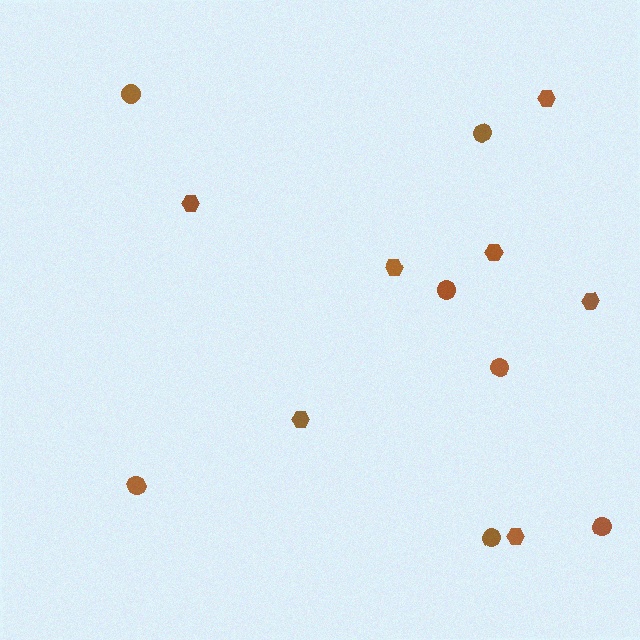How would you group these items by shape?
There are 2 groups: one group of circles (7) and one group of hexagons (7).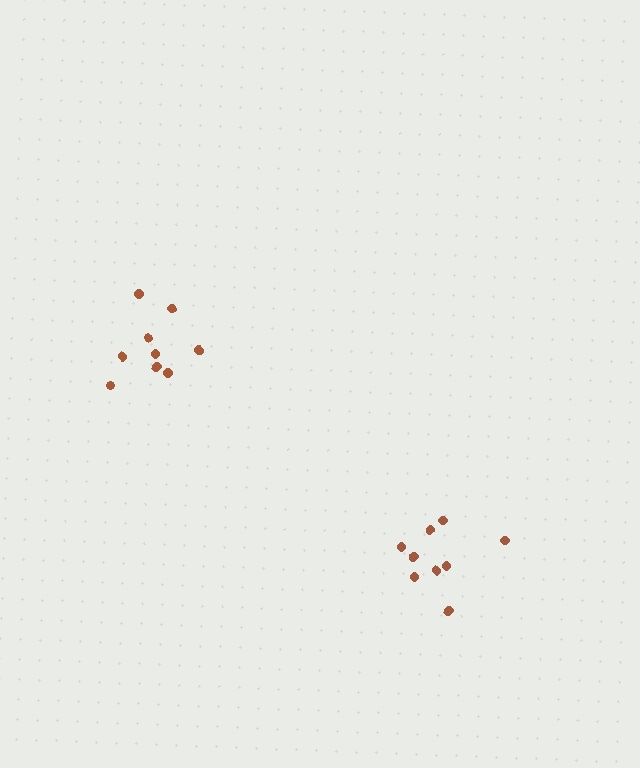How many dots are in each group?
Group 1: 9 dots, Group 2: 9 dots (18 total).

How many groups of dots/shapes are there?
There are 2 groups.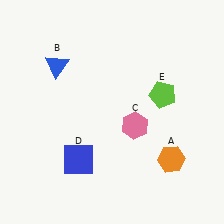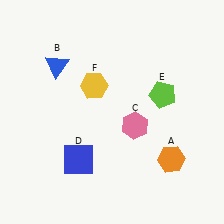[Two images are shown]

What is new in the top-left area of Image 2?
A yellow hexagon (F) was added in the top-left area of Image 2.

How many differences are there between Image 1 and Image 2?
There is 1 difference between the two images.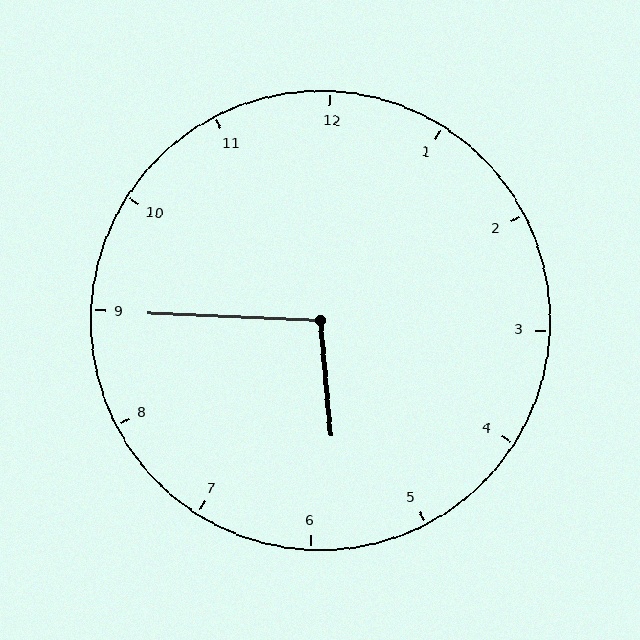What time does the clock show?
5:45.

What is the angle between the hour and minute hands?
Approximately 98 degrees.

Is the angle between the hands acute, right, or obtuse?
It is obtuse.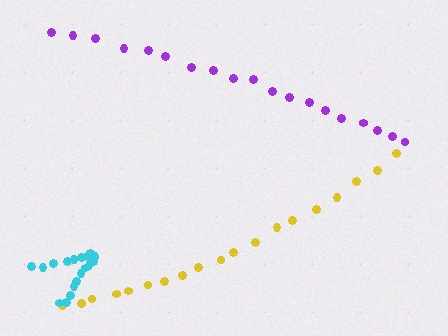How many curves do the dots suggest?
There are 3 distinct paths.